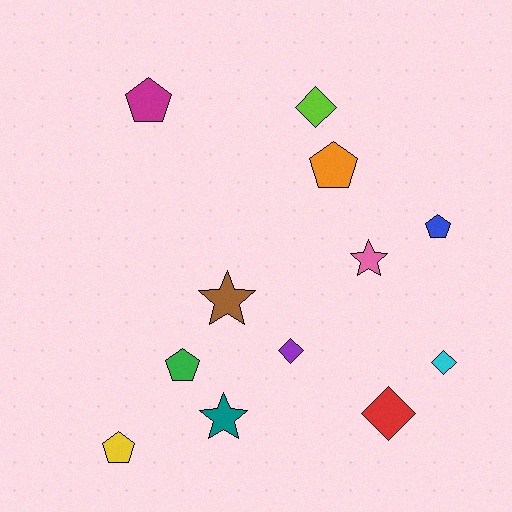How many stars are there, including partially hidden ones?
There are 3 stars.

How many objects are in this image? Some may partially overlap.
There are 12 objects.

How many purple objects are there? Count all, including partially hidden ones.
There is 1 purple object.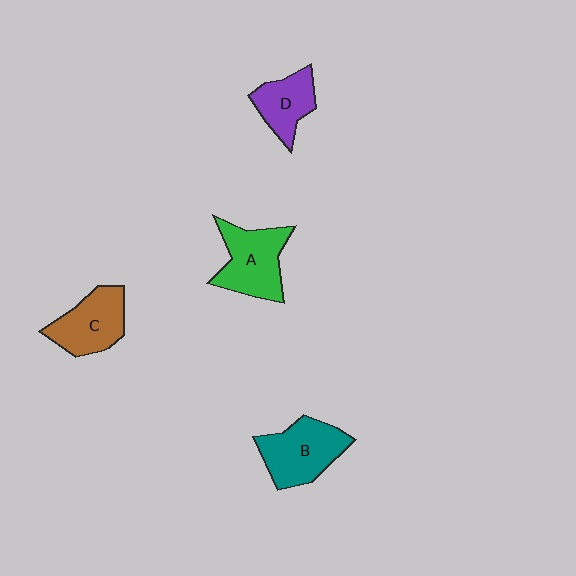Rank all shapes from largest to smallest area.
From largest to smallest: B (teal), A (green), C (brown), D (purple).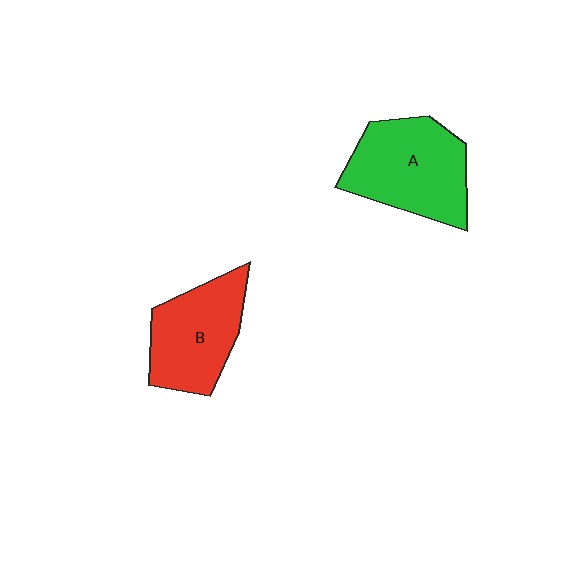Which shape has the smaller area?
Shape B (red).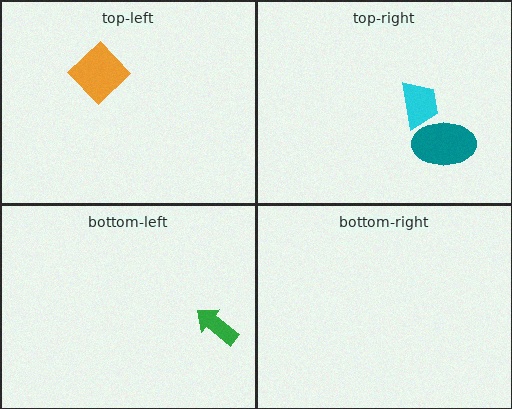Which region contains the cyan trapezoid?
The top-right region.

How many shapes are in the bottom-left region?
1.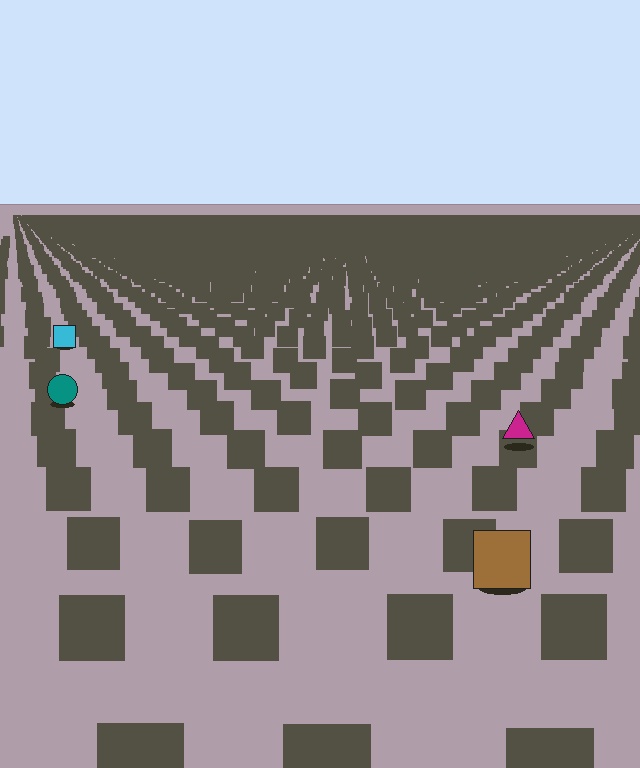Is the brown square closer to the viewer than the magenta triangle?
Yes. The brown square is closer — you can tell from the texture gradient: the ground texture is coarser near it.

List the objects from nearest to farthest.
From nearest to farthest: the brown square, the magenta triangle, the teal circle, the cyan square.